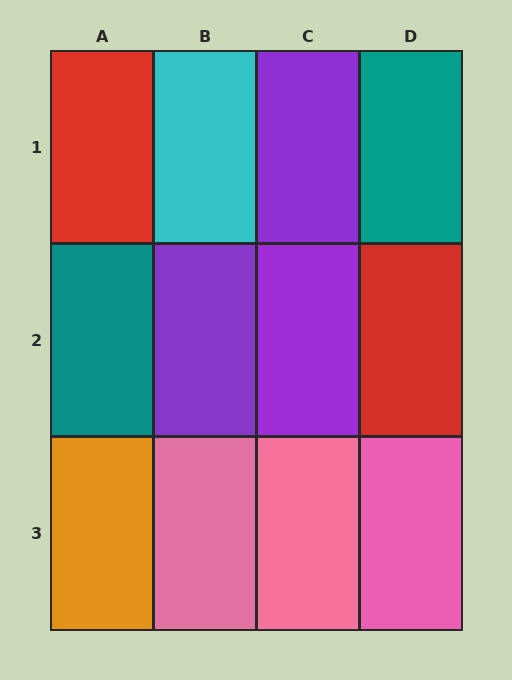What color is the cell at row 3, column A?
Orange.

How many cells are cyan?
1 cell is cyan.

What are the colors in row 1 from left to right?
Red, cyan, purple, teal.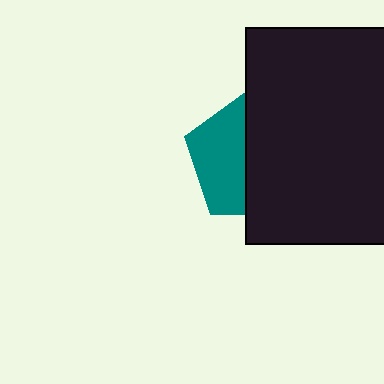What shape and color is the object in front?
The object in front is a black rectangle.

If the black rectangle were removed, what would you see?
You would see the complete teal pentagon.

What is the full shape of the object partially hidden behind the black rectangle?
The partially hidden object is a teal pentagon.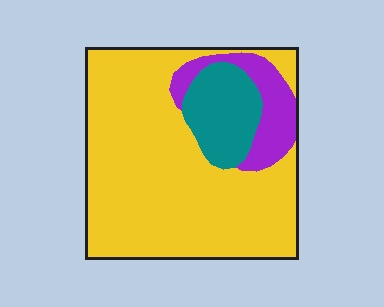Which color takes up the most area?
Yellow, at roughly 75%.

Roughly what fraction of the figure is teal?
Teal takes up about one eighth (1/8) of the figure.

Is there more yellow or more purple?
Yellow.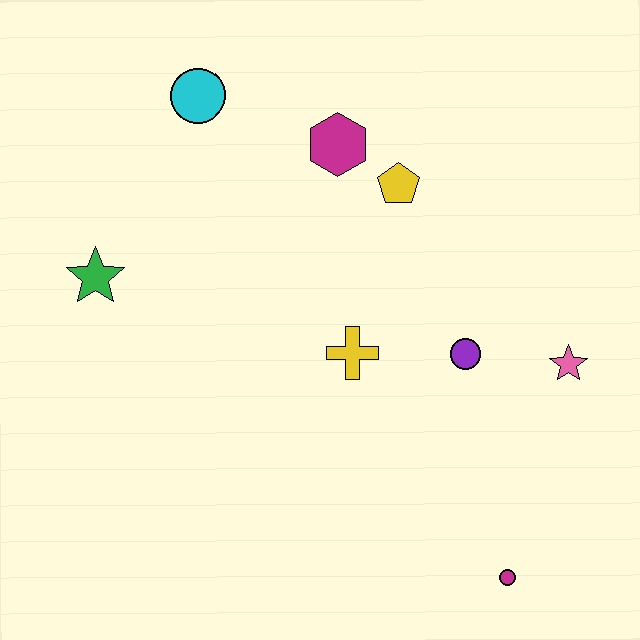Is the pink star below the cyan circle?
Yes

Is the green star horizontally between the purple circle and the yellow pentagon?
No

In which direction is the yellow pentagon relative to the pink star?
The yellow pentagon is above the pink star.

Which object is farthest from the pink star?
The green star is farthest from the pink star.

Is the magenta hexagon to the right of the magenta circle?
No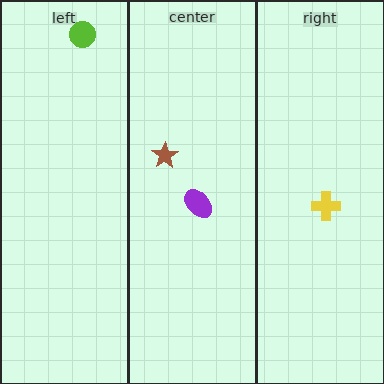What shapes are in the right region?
The yellow cross.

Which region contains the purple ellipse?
The center region.